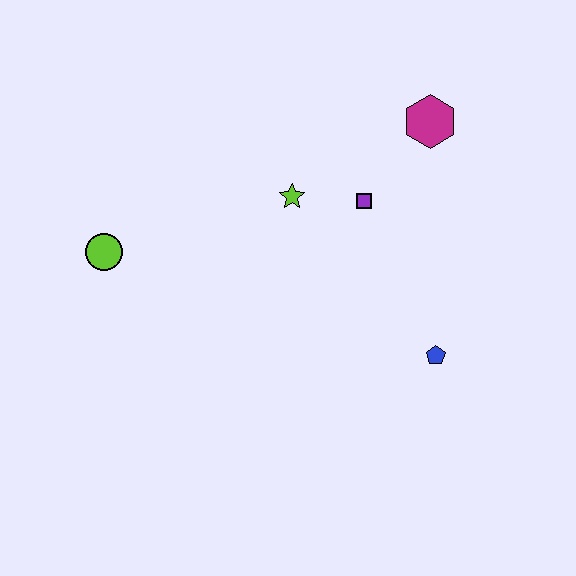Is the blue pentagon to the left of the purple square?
No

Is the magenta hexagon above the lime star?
Yes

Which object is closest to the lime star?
The purple square is closest to the lime star.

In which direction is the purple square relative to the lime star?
The purple square is to the right of the lime star.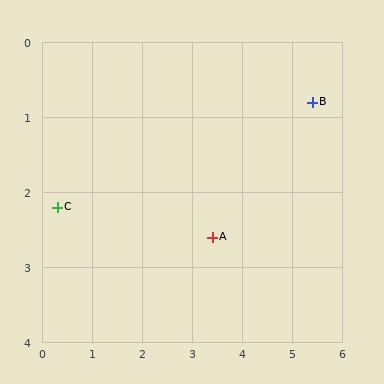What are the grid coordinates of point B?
Point B is at approximately (5.4, 0.8).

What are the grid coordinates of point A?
Point A is at approximately (3.4, 2.6).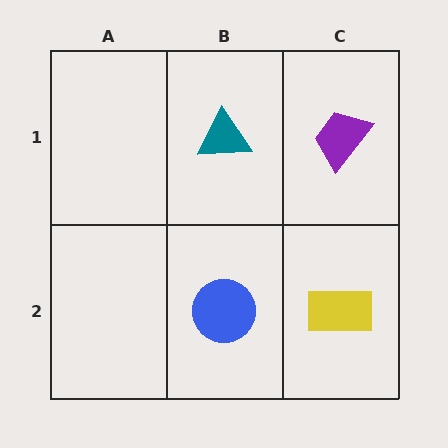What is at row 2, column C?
A yellow rectangle.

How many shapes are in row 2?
2 shapes.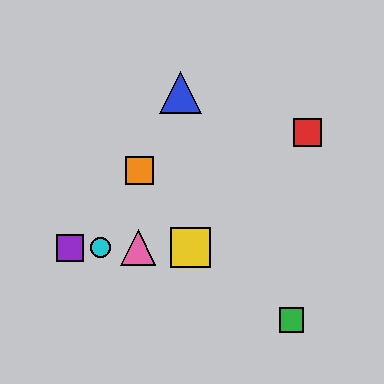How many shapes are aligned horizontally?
4 shapes (the yellow square, the purple square, the cyan circle, the pink triangle) are aligned horizontally.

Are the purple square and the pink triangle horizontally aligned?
Yes, both are at y≈248.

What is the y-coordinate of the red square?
The red square is at y≈133.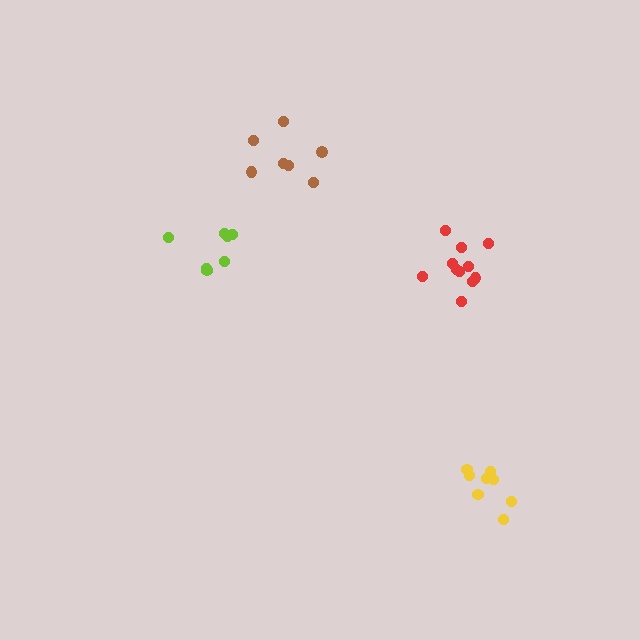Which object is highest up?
The brown cluster is topmost.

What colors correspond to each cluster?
The clusters are colored: lime, red, yellow, brown.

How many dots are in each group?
Group 1: 7 dots, Group 2: 11 dots, Group 3: 8 dots, Group 4: 7 dots (33 total).